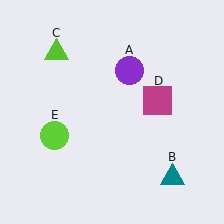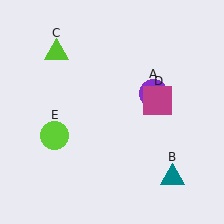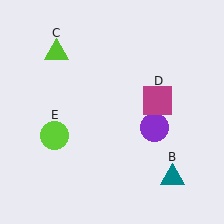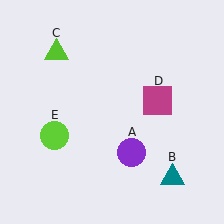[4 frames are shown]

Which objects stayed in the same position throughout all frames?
Teal triangle (object B) and lime triangle (object C) and magenta square (object D) and lime circle (object E) remained stationary.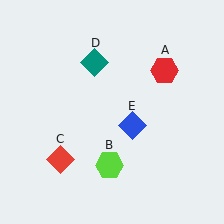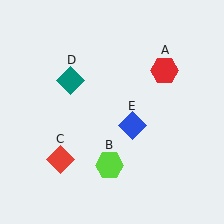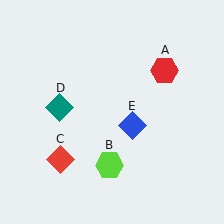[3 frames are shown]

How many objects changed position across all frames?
1 object changed position: teal diamond (object D).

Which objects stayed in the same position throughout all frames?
Red hexagon (object A) and lime hexagon (object B) and red diamond (object C) and blue diamond (object E) remained stationary.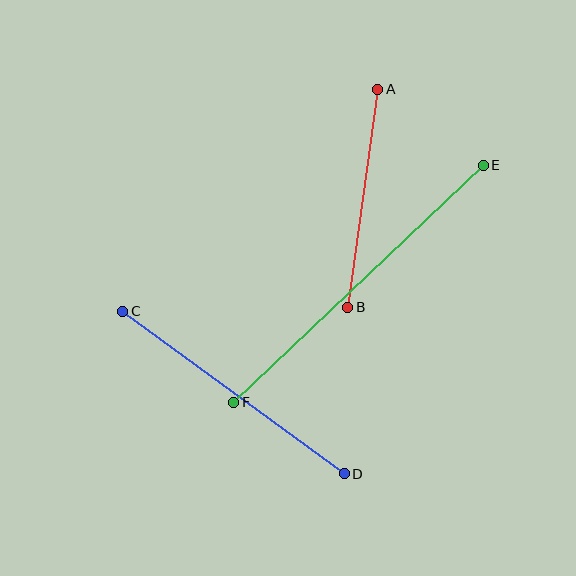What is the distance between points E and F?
The distance is approximately 344 pixels.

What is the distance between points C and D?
The distance is approximately 275 pixels.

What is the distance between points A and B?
The distance is approximately 220 pixels.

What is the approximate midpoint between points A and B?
The midpoint is at approximately (363, 198) pixels.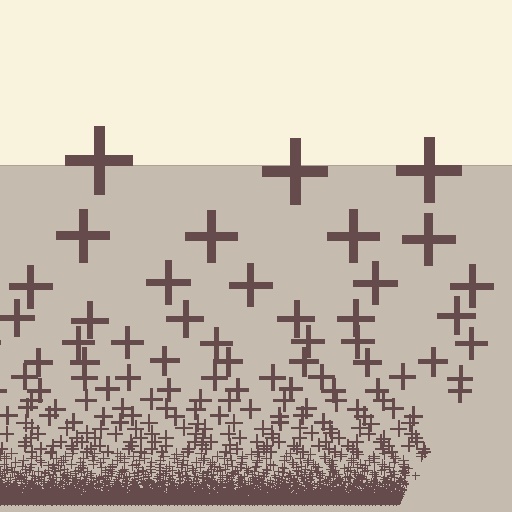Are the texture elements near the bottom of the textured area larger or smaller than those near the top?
Smaller. The gradient is inverted — elements near the bottom are smaller and denser.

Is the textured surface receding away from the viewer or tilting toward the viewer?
The surface appears to tilt toward the viewer. Texture elements get larger and sparser toward the top.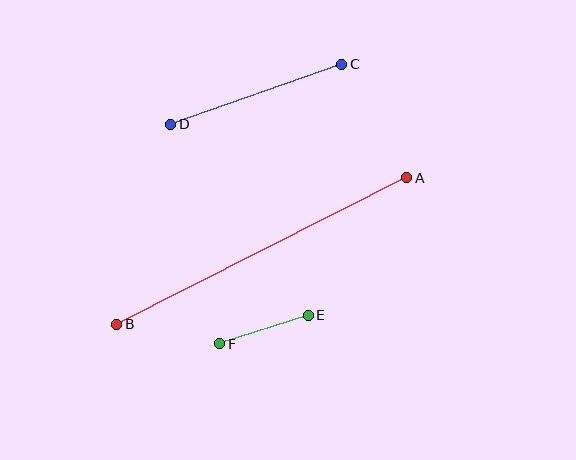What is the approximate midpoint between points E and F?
The midpoint is at approximately (264, 330) pixels.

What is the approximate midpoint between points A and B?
The midpoint is at approximately (262, 251) pixels.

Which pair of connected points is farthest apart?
Points A and B are farthest apart.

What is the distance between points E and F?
The distance is approximately 93 pixels.